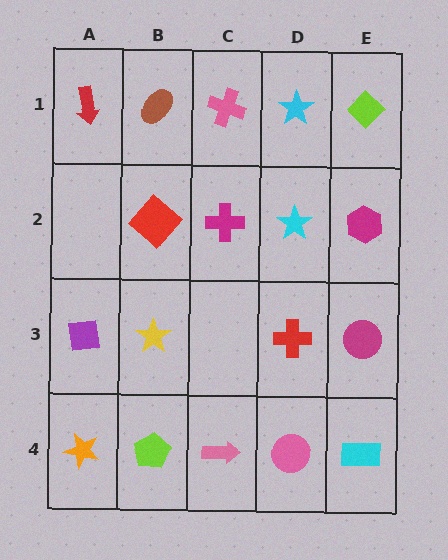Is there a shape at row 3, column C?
No, that cell is empty.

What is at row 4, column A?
An orange star.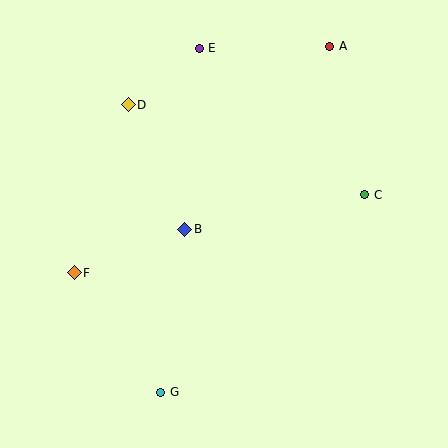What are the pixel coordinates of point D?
Point D is at (128, 105).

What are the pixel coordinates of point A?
Point A is at (329, 46).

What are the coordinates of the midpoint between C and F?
The midpoint between C and F is at (219, 234).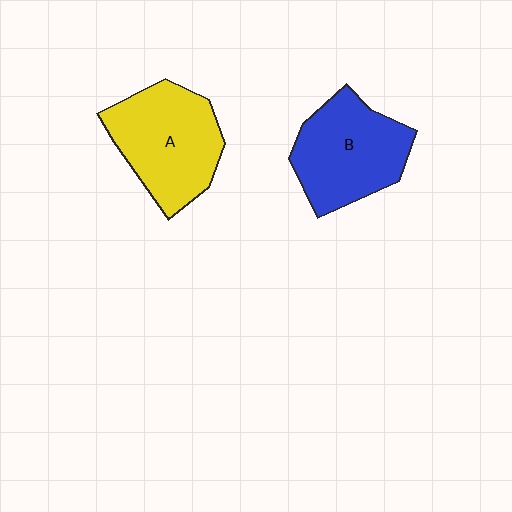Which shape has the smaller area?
Shape B (blue).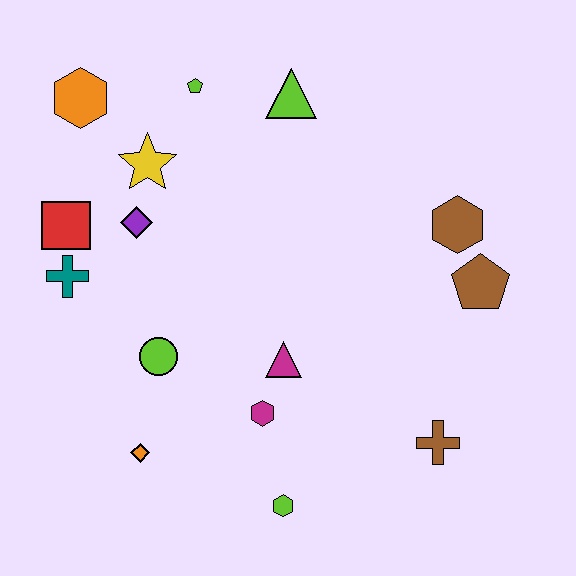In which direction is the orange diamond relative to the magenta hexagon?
The orange diamond is to the left of the magenta hexagon.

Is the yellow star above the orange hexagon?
No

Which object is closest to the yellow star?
The purple diamond is closest to the yellow star.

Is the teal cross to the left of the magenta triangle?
Yes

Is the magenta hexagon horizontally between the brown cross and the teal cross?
Yes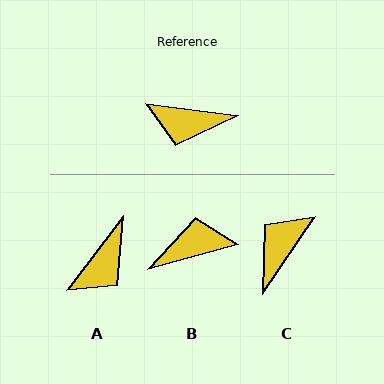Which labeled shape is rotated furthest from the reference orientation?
B, about 158 degrees away.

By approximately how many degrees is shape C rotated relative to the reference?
Approximately 117 degrees clockwise.